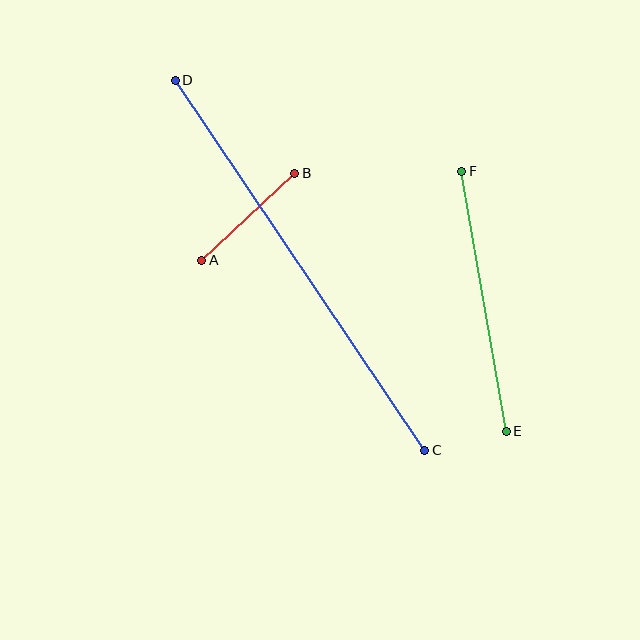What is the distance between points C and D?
The distance is approximately 446 pixels.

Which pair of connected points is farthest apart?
Points C and D are farthest apart.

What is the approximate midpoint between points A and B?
The midpoint is at approximately (248, 217) pixels.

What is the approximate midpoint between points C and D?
The midpoint is at approximately (300, 265) pixels.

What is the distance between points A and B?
The distance is approximately 127 pixels.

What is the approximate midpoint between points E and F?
The midpoint is at approximately (484, 301) pixels.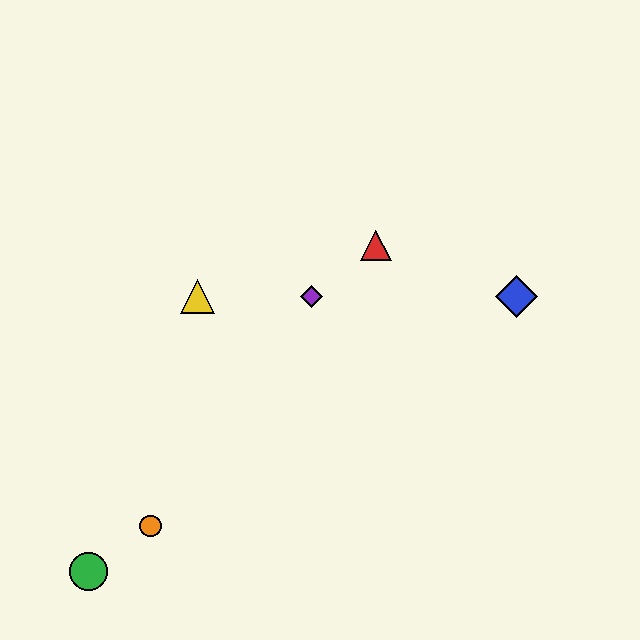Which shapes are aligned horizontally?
The blue diamond, the yellow triangle, the purple diamond are aligned horizontally.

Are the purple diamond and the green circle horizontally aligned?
No, the purple diamond is at y≈296 and the green circle is at y≈571.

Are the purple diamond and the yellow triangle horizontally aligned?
Yes, both are at y≈296.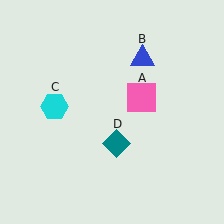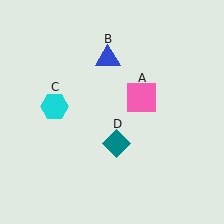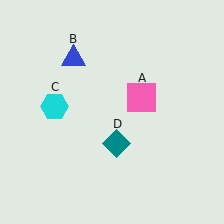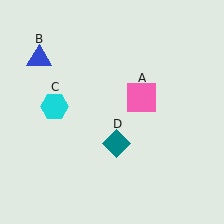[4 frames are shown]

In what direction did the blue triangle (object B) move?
The blue triangle (object B) moved left.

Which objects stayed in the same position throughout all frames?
Pink square (object A) and cyan hexagon (object C) and teal diamond (object D) remained stationary.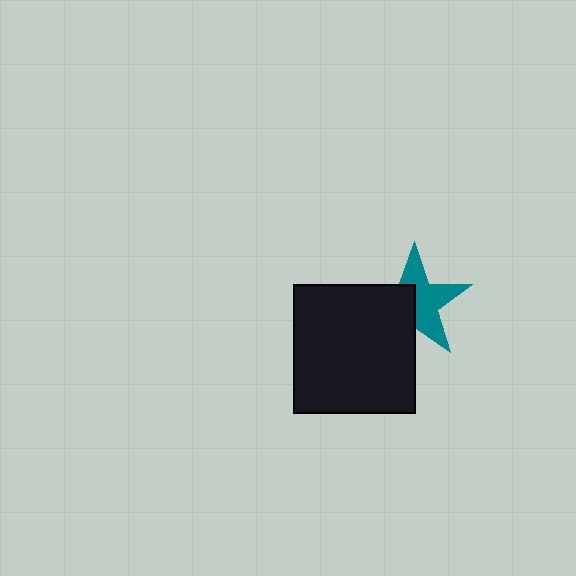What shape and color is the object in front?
The object in front is a black rectangle.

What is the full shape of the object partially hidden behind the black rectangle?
The partially hidden object is a teal star.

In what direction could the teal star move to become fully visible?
The teal star could move toward the upper-right. That would shift it out from behind the black rectangle entirely.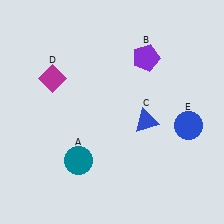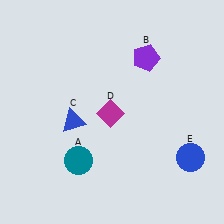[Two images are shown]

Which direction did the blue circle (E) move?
The blue circle (E) moved down.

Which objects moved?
The objects that moved are: the blue triangle (C), the magenta diamond (D), the blue circle (E).